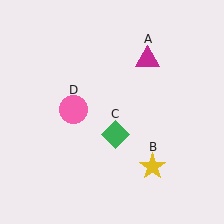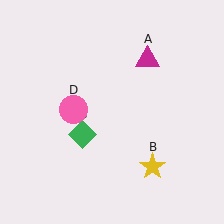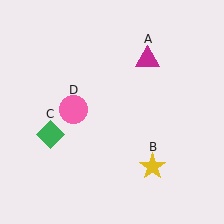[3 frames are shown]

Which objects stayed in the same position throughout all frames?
Magenta triangle (object A) and yellow star (object B) and pink circle (object D) remained stationary.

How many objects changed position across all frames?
1 object changed position: green diamond (object C).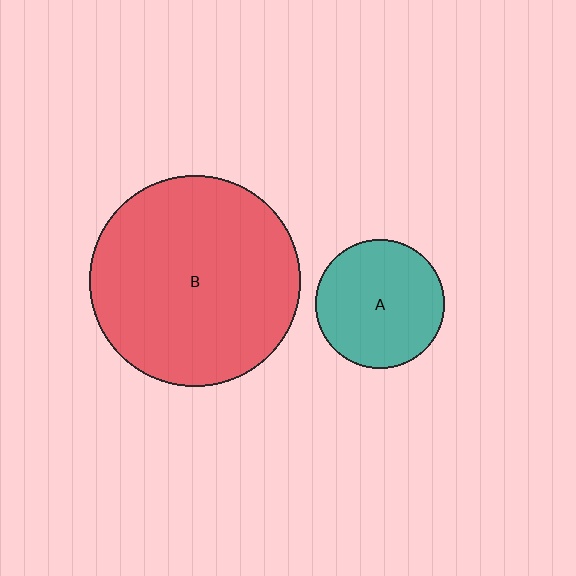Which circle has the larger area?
Circle B (red).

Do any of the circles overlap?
No, none of the circles overlap.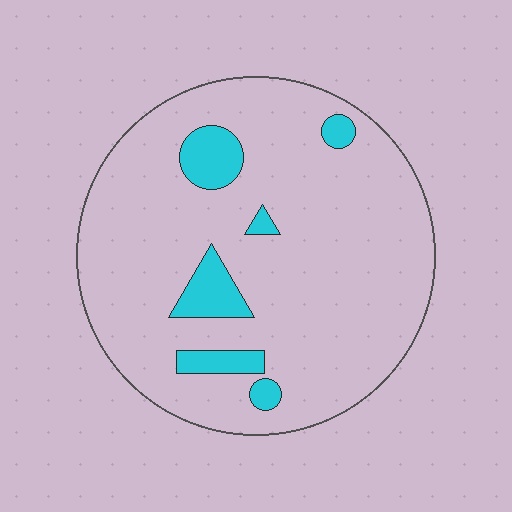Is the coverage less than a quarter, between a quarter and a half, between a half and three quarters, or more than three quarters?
Less than a quarter.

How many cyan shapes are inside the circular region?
6.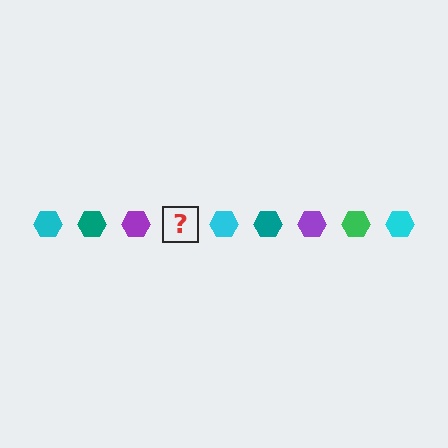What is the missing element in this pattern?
The missing element is a green hexagon.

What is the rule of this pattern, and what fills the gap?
The rule is that the pattern cycles through cyan, teal, purple, green hexagons. The gap should be filled with a green hexagon.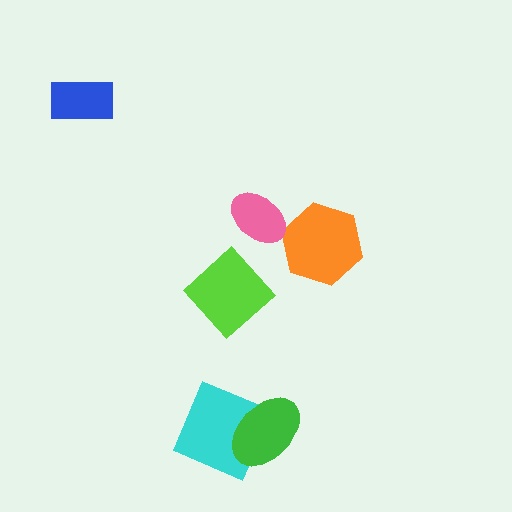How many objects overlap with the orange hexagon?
0 objects overlap with the orange hexagon.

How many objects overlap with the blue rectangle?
0 objects overlap with the blue rectangle.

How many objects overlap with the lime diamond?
0 objects overlap with the lime diamond.